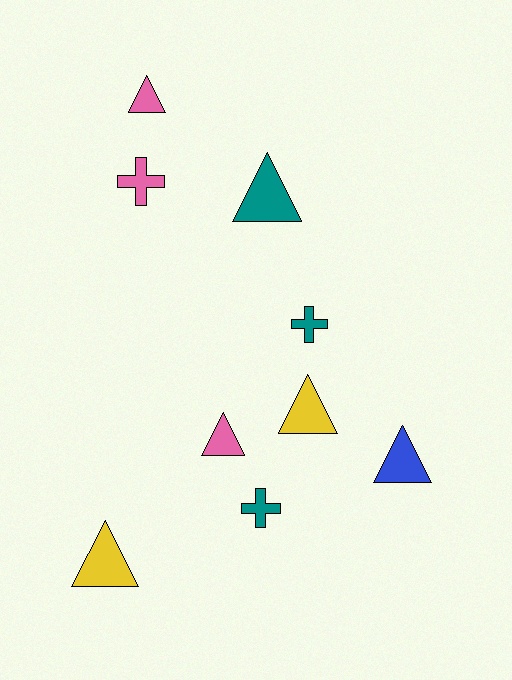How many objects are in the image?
There are 9 objects.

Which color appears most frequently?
Teal, with 3 objects.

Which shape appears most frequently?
Triangle, with 6 objects.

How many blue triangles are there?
There is 1 blue triangle.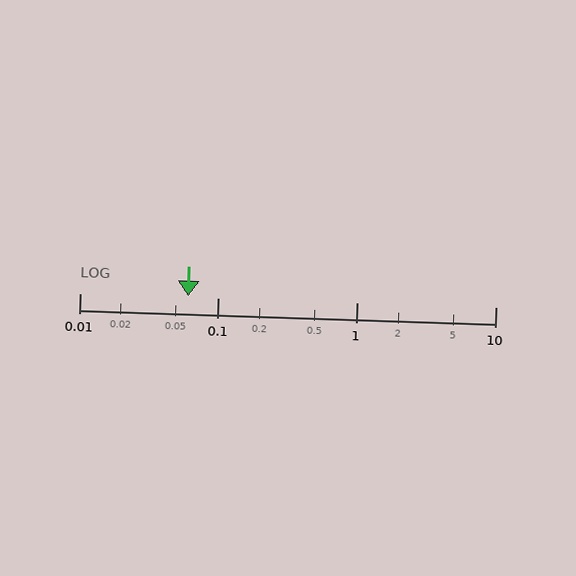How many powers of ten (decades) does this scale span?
The scale spans 3 decades, from 0.01 to 10.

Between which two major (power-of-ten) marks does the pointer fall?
The pointer is between 0.01 and 0.1.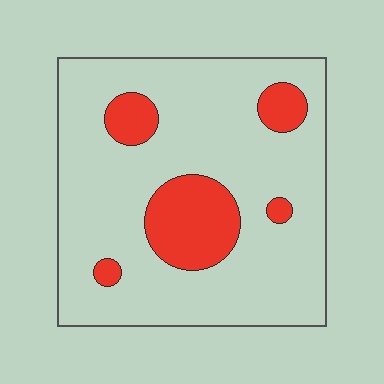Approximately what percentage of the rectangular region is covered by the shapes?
Approximately 20%.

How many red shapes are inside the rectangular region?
5.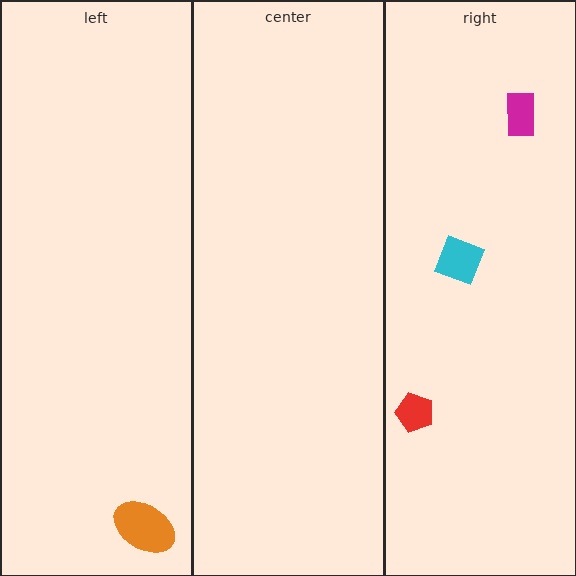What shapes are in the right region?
The cyan diamond, the red pentagon, the magenta rectangle.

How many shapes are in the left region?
1.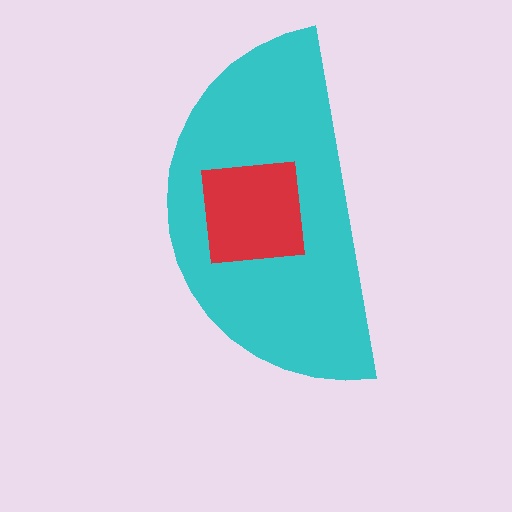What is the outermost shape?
The cyan semicircle.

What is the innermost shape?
The red square.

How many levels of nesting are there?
2.